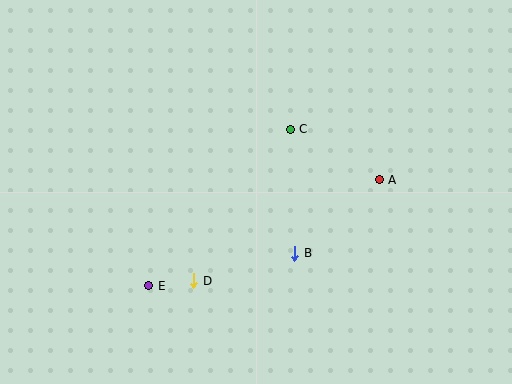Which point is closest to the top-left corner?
Point C is closest to the top-left corner.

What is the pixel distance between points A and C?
The distance between A and C is 103 pixels.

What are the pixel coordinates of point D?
Point D is at (194, 281).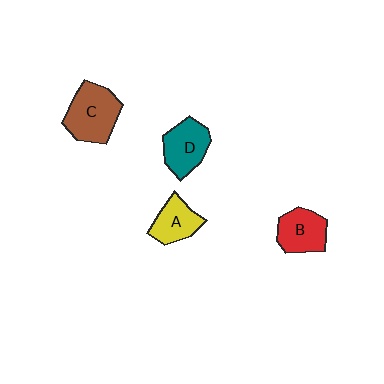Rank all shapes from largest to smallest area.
From largest to smallest: C (brown), D (teal), B (red), A (yellow).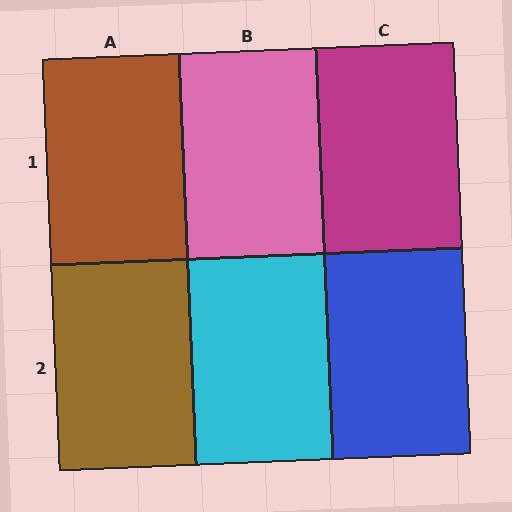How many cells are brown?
2 cells are brown.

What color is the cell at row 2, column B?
Cyan.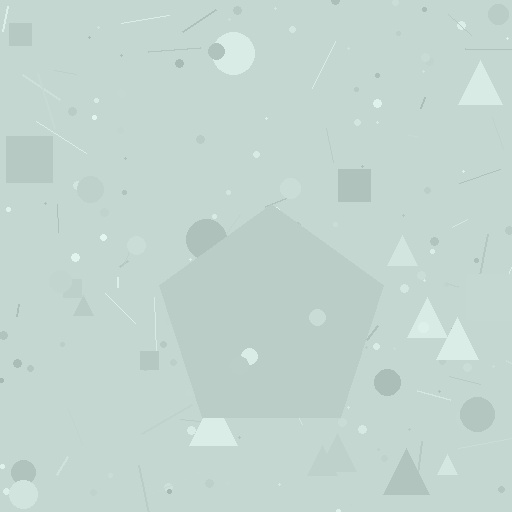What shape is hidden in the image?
A pentagon is hidden in the image.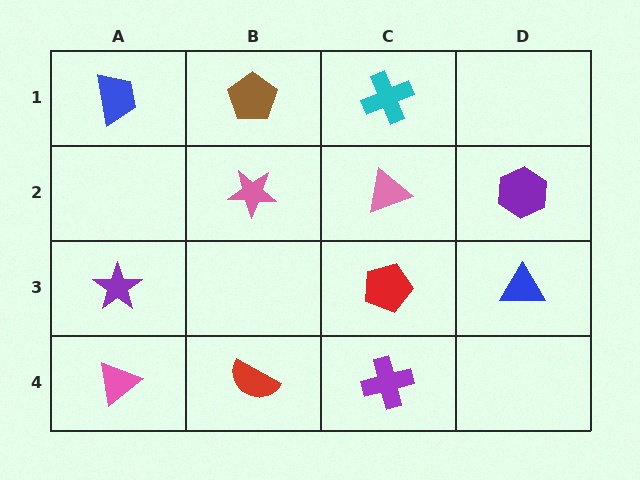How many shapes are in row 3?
3 shapes.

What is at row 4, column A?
A pink triangle.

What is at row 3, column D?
A blue triangle.